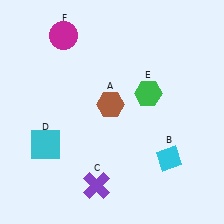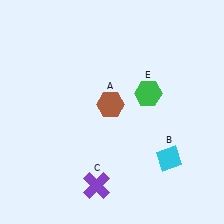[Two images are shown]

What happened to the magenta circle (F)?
The magenta circle (F) was removed in Image 2. It was in the top-left area of Image 1.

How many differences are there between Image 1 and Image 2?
There are 2 differences between the two images.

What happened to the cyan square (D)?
The cyan square (D) was removed in Image 2. It was in the bottom-left area of Image 1.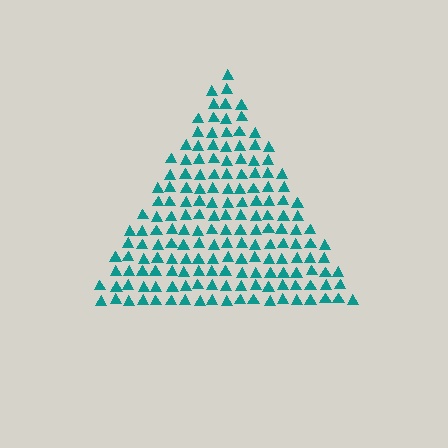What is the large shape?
The large shape is a triangle.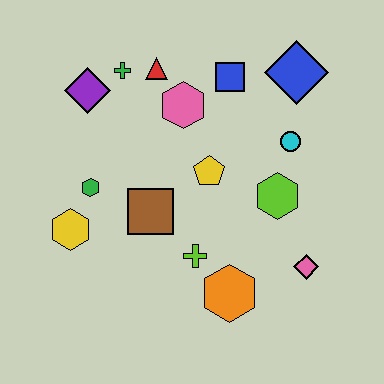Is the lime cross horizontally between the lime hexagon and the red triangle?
Yes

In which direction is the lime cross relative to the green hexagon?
The lime cross is to the right of the green hexagon.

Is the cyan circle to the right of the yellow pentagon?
Yes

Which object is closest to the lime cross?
The orange hexagon is closest to the lime cross.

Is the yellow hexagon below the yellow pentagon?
Yes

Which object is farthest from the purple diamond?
The pink diamond is farthest from the purple diamond.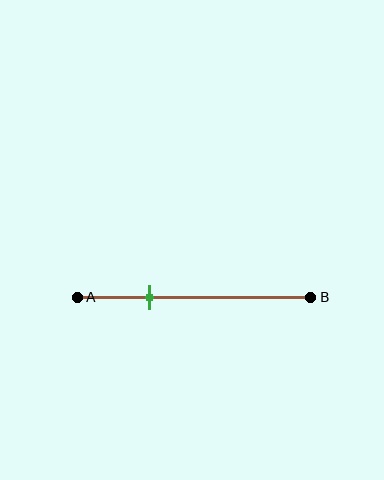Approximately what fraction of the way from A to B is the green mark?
The green mark is approximately 30% of the way from A to B.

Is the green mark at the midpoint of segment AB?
No, the mark is at about 30% from A, not at the 50% midpoint.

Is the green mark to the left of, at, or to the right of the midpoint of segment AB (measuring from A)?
The green mark is to the left of the midpoint of segment AB.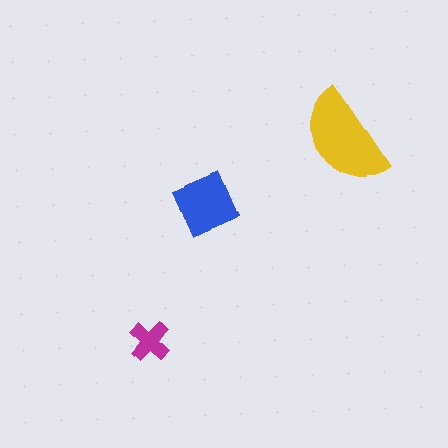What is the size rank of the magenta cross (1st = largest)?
3rd.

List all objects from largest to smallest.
The yellow semicircle, the blue diamond, the magenta cross.